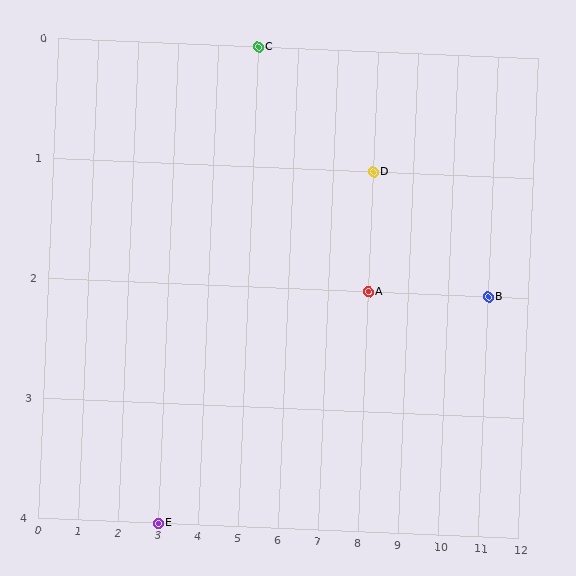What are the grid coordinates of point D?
Point D is at grid coordinates (8, 1).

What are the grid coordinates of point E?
Point E is at grid coordinates (3, 4).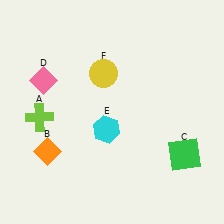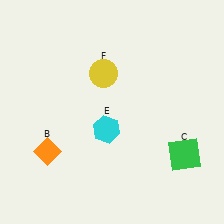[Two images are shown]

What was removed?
The lime cross (A), the pink diamond (D) were removed in Image 2.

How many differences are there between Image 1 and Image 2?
There are 2 differences between the two images.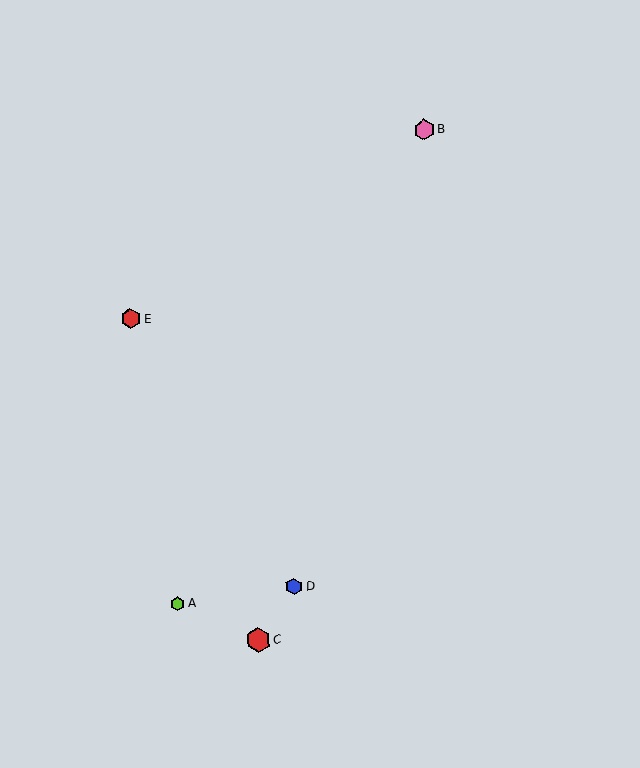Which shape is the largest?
The red hexagon (labeled C) is the largest.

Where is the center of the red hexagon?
The center of the red hexagon is at (258, 640).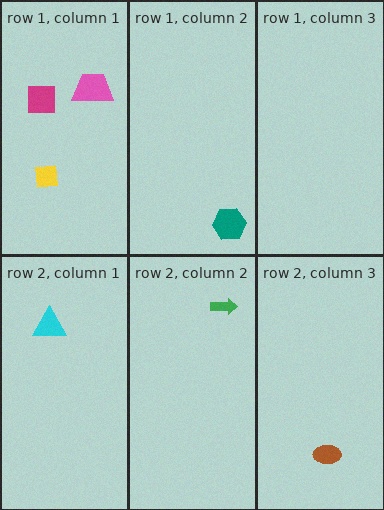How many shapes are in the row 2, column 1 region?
1.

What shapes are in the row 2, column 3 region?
The brown ellipse.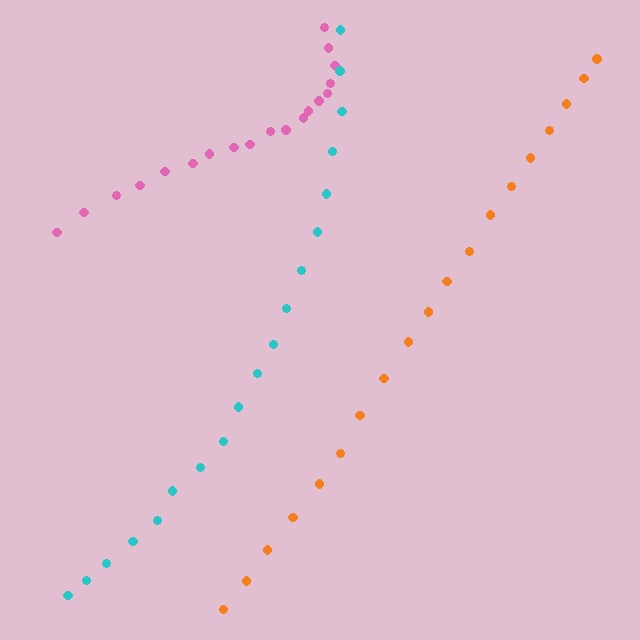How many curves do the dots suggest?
There are 3 distinct paths.